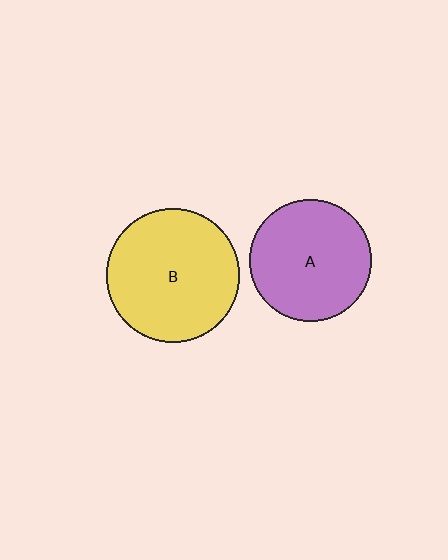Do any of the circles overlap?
No, none of the circles overlap.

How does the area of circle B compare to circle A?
Approximately 1.2 times.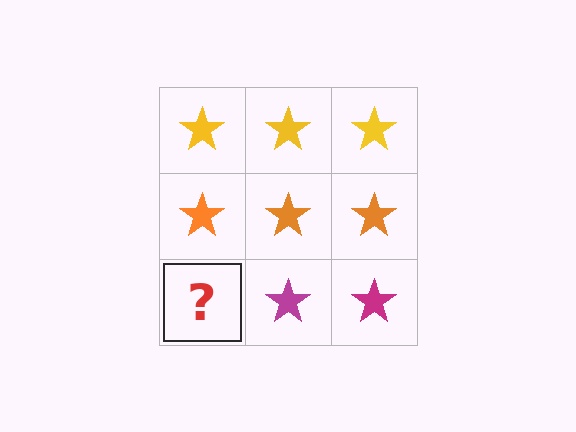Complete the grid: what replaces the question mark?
The question mark should be replaced with a magenta star.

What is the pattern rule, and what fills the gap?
The rule is that each row has a consistent color. The gap should be filled with a magenta star.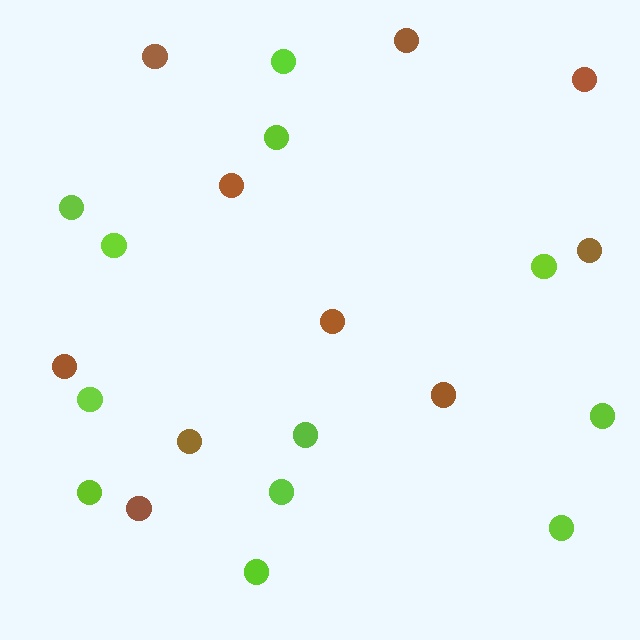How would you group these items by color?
There are 2 groups: one group of brown circles (10) and one group of lime circles (12).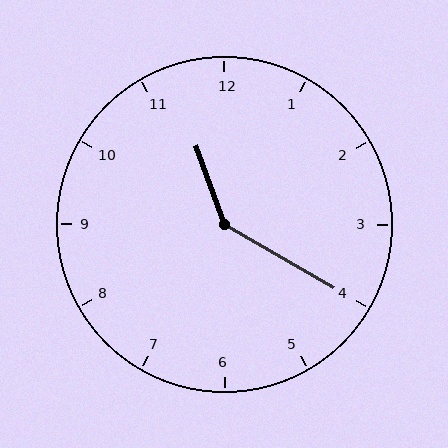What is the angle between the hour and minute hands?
Approximately 140 degrees.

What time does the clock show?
11:20.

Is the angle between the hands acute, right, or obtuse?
It is obtuse.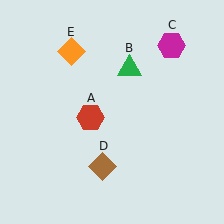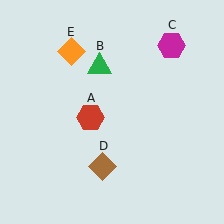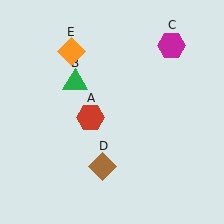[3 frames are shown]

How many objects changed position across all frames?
1 object changed position: green triangle (object B).